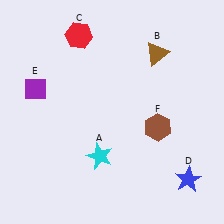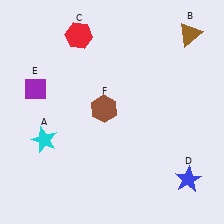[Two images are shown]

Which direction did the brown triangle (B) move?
The brown triangle (B) moved right.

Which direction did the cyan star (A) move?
The cyan star (A) moved left.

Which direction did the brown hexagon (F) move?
The brown hexagon (F) moved left.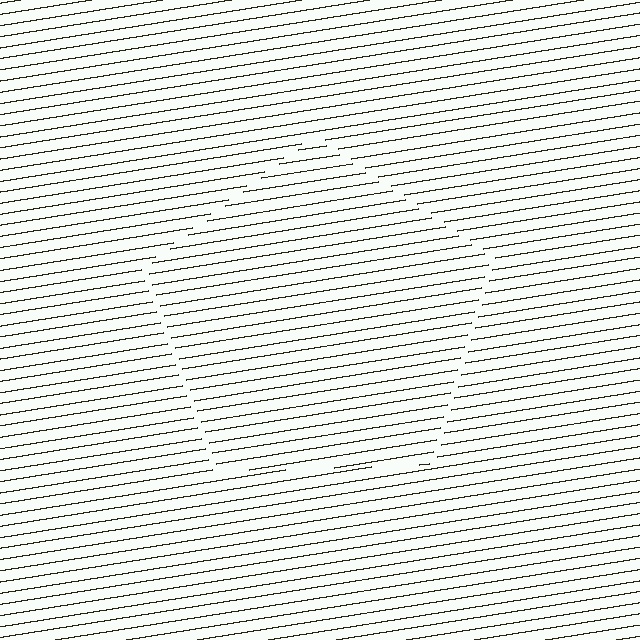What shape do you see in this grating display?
An illusory pentagon. The interior of the shape contains the same grating, shifted by half a period — the contour is defined by the phase discontinuity where line-ends from the inner and outer gratings abut.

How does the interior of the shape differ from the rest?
The interior of the shape contains the same grating, shifted by half a period — the contour is defined by the phase discontinuity where line-ends from the inner and outer gratings abut.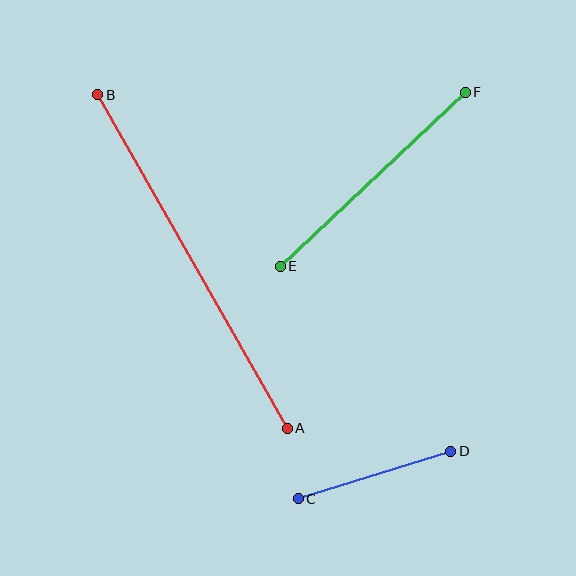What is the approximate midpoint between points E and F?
The midpoint is at approximately (373, 179) pixels.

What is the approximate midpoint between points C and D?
The midpoint is at approximately (375, 475) pixels.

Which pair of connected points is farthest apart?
Points A and B are farthest apart.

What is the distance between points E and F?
The distance is approximately 254 pixels.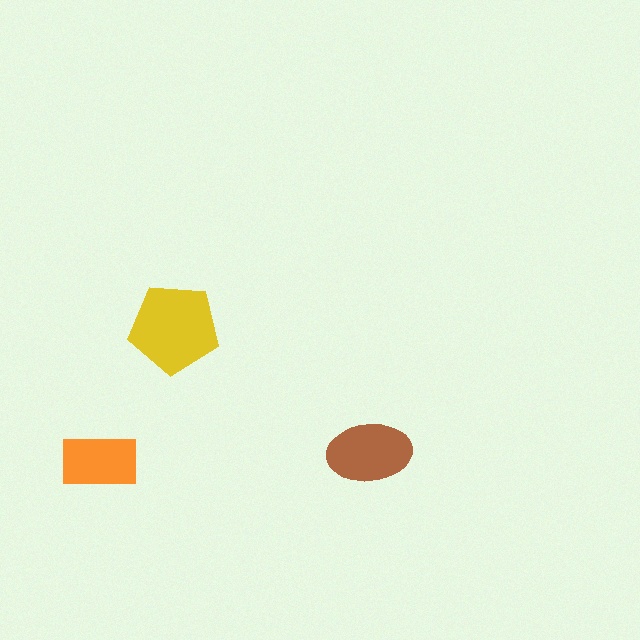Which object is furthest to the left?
The orange rectangle is leftmost.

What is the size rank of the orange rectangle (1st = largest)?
3rd.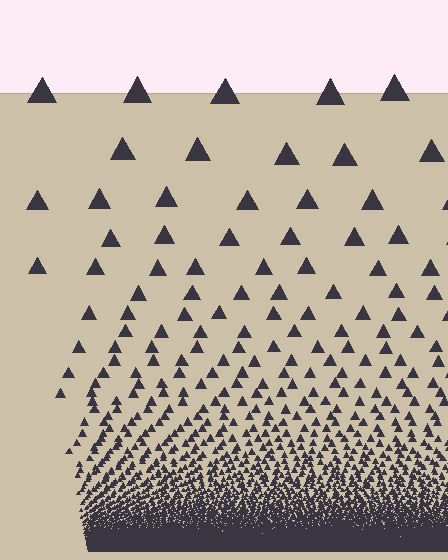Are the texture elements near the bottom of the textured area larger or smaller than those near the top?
Smaller. The gradient is inverted — elements near the bottom are smaller and denser.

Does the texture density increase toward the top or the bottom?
Density increases toward the bottom.